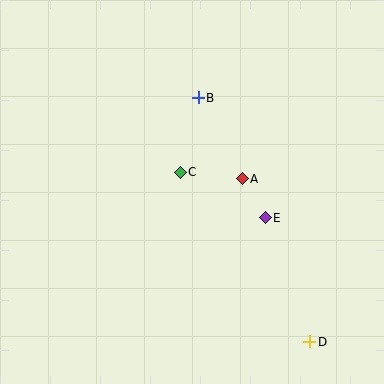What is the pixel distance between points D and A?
The distance between D and A is 176 pixels.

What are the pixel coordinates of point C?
Point C is at (180, 172).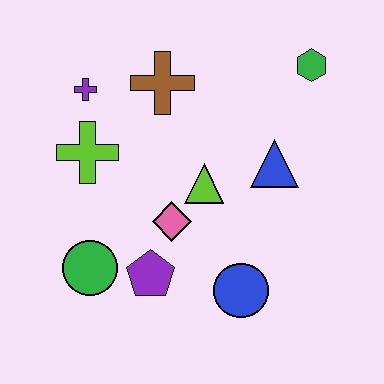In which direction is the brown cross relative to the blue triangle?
The brown cross is to the left of the blue triangle.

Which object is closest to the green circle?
The purple pentagon is closest to the green circle.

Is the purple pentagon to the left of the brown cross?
Yes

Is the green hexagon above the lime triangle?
Yes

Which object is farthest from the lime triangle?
The green hexagon is farthest from the lime triangle.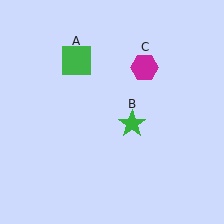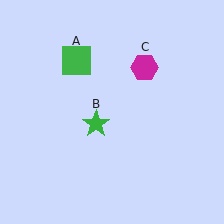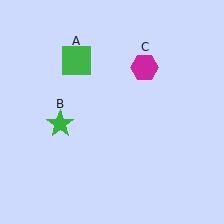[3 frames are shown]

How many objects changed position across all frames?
1 object changed position: green star (object B).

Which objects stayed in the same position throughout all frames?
Green square (object A) and magenta hexagon (object C) remained stationary.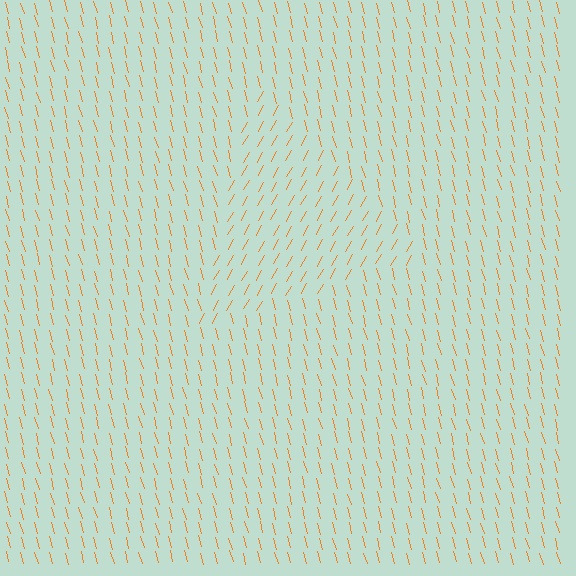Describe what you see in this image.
The image is filled with small orange line segments. A triangle region in the image has lines oriented differently from the surrounding lines, creating a visible texture boundary.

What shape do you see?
I see a triangle.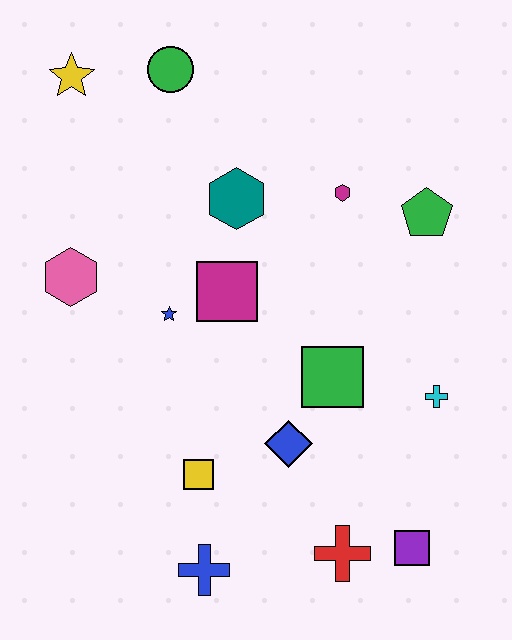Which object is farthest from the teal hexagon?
The purple square is farthest from the teal hexagon.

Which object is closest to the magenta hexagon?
The green pentagon is closest to the magenta hexagon.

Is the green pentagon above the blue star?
Yes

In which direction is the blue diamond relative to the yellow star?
The blue diamond is below the yellow star.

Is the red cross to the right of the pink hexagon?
Yes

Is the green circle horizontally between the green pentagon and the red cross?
No